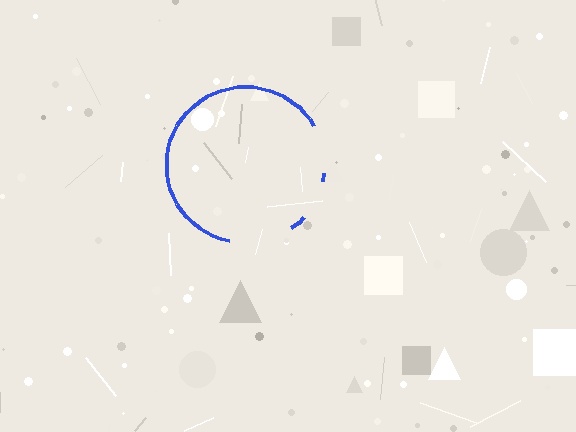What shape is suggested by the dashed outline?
The dashed outline suggests a circle.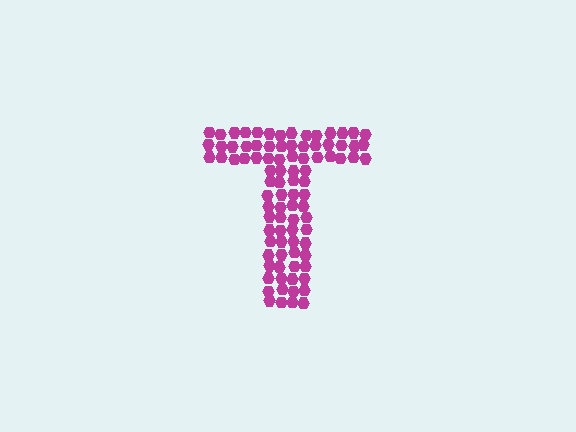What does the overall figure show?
The overall figure shows the letter T.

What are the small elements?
The small elements are hexagons.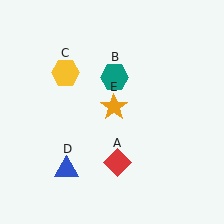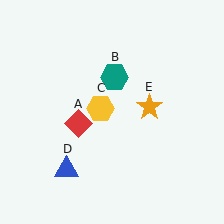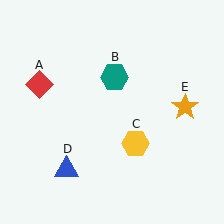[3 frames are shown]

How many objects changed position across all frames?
3 objects changed position: red diamond (object A), yellow hexagon (object C), orange star (object E).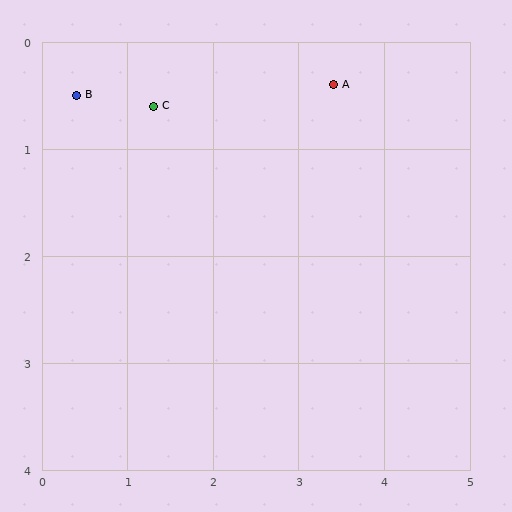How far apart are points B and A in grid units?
Points B and A are about 3.0 grid units apart.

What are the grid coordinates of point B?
Point B is at approximately (0.4, 0.5).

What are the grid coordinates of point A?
Point A is at approximately (3.4, 0.4).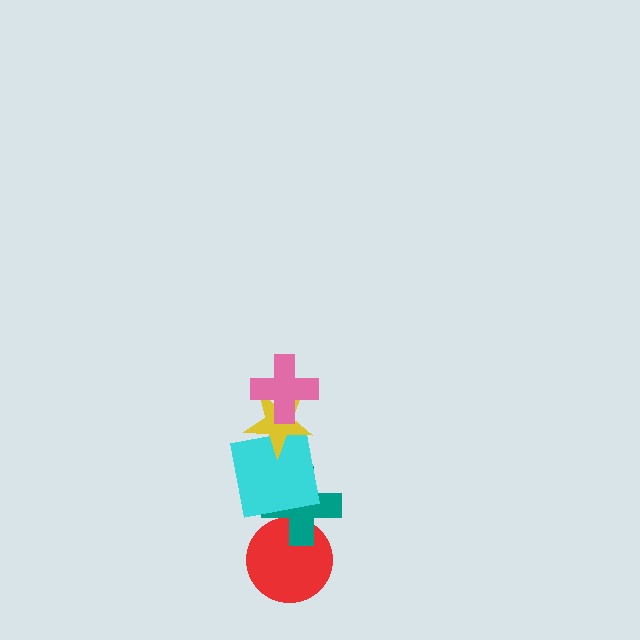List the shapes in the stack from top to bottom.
From top to bottom: the pink cross, the yellow star, the cyan square, the teal cross, the red circle.